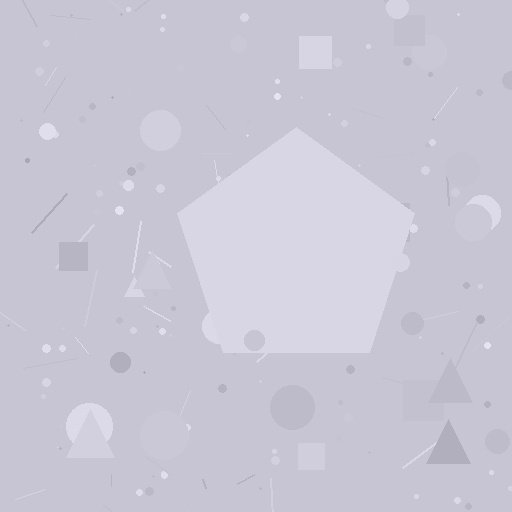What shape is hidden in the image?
A pentagon is hidden in the image.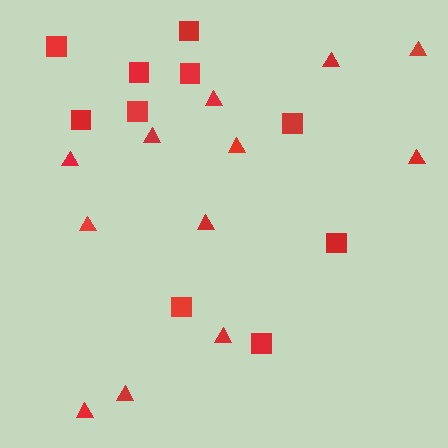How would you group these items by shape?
There are 2 groups: one group of squares (10) and one group of triangles (12).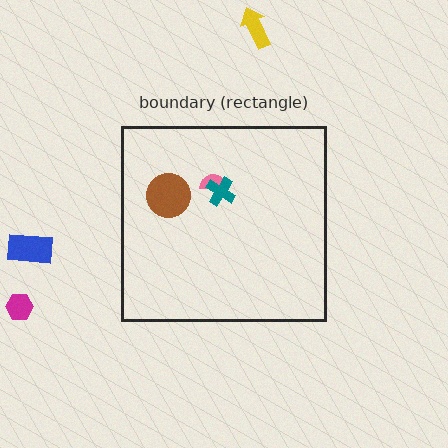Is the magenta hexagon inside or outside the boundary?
Outside.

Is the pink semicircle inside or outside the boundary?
Inside.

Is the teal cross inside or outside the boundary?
Inside.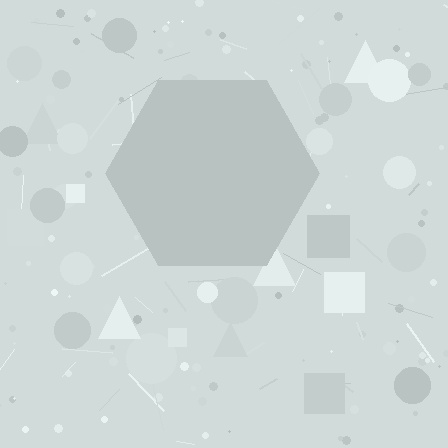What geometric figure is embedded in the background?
A hexagon is embedded in the background.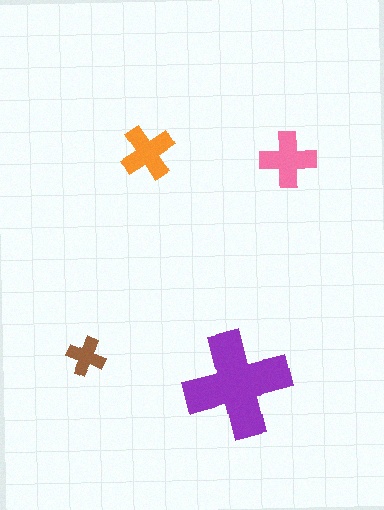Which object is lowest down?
The purple cross is bottommost.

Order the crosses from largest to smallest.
the purple one, the pink one, the orange one, the brown one.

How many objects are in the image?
There are 4 objects in the image.